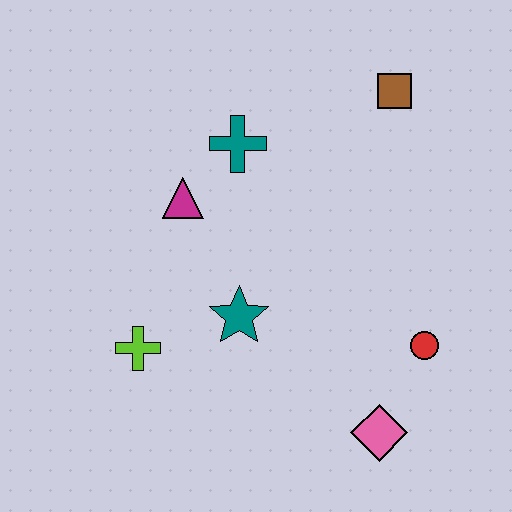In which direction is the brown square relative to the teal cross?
The brown square is to the right of the teal cross.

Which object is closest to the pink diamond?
The red circle is closest to the pink diamond.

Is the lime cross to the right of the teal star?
No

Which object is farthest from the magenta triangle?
The pink diamond is farthest from the magenta triangle.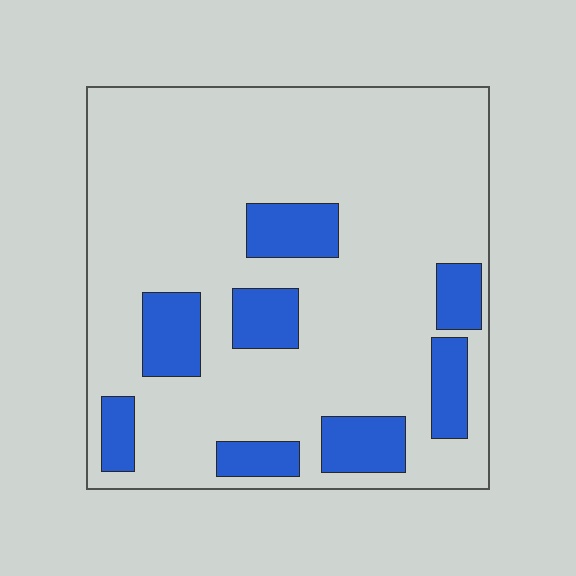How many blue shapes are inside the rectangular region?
8.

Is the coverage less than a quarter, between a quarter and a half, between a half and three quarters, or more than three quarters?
Less than a quarter.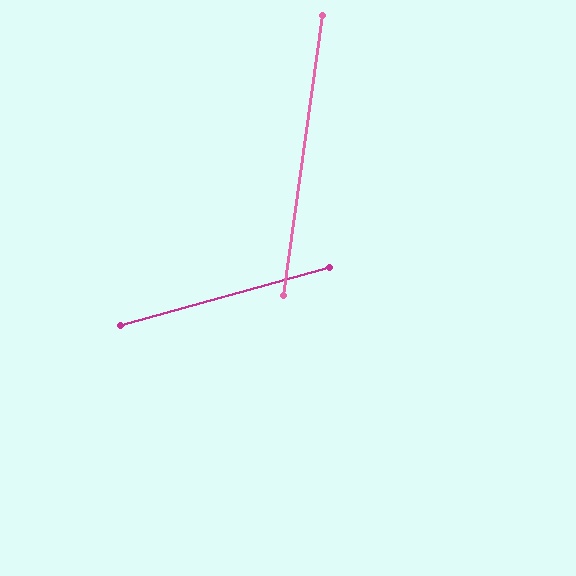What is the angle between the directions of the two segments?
Approximately 67 degrees.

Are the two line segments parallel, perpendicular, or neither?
Neither parallel nor perpendicular — they differ by about 67°.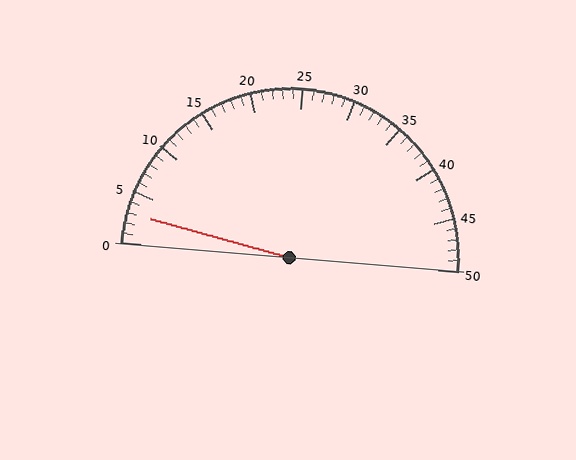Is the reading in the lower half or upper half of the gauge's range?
The reading is in the lower half of the range (0 to 50).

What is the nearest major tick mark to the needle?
The nearest major tick mark is 5.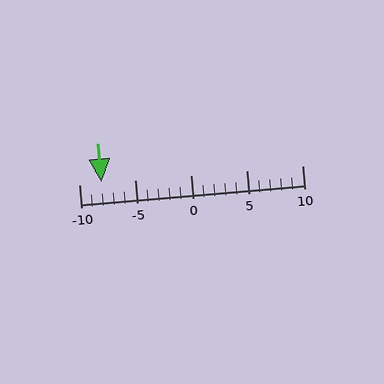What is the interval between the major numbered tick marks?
The major tick marks are spaced 5 units apart.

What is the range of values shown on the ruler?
The ruler shows values from -10 to 10.